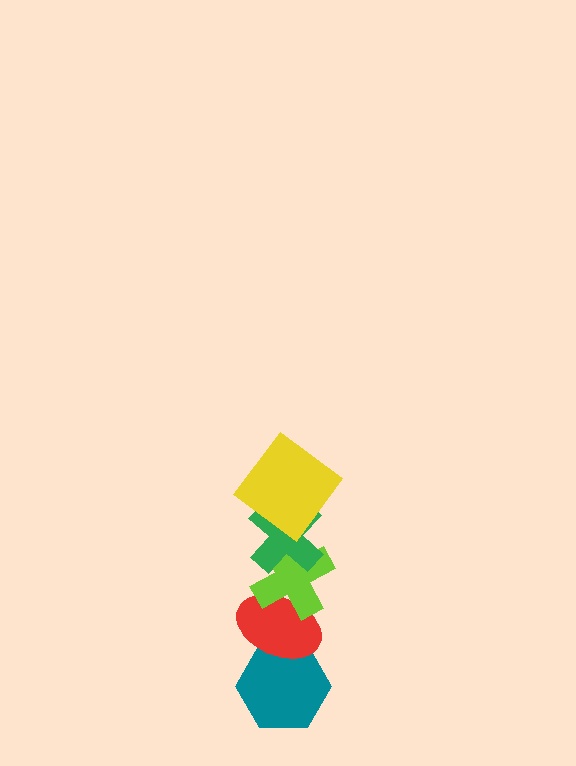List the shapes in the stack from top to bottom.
From top to bottom: the yellow diamond, the green cross, the lime cross, the red ellipse, the teal hexagon.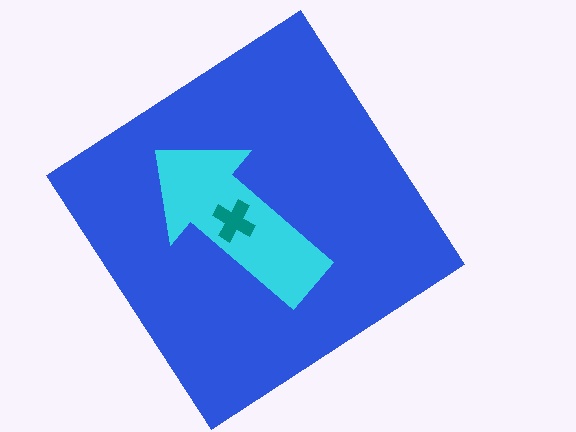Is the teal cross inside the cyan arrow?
Yes.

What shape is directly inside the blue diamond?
The cyan arrow.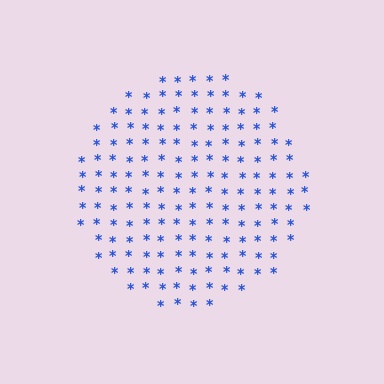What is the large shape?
The large shape is a circle.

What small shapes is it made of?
It is made of small asterisks.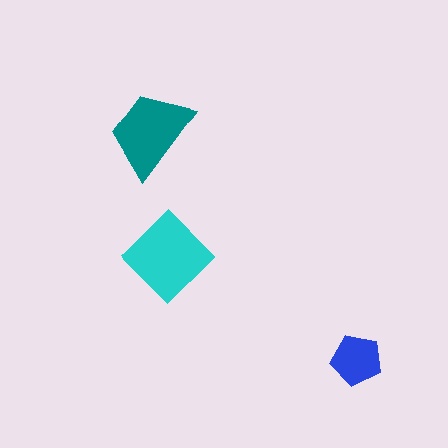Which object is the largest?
The cyan diamond.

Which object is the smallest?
The blue pentagon.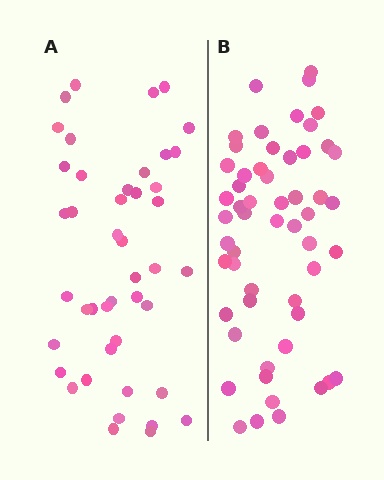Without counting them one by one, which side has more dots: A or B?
Region B (the right region) has more dots.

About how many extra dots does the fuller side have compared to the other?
Region B has roughly 12 or so more dots than region A.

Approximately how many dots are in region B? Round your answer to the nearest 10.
About 60 dots. (The exact count is 55, which rounds to 60.)